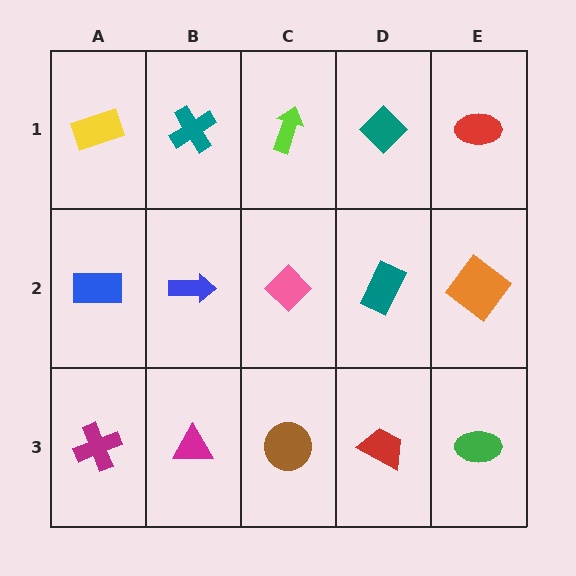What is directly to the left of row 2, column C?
A blue arrow.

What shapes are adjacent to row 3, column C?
A pink diamond (row 2, column C), a magenta triangle (row 3, column B), a red trapezoid (row 3, column D).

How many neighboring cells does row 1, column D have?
3.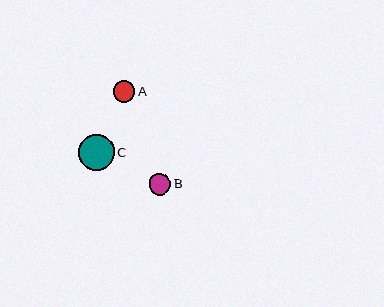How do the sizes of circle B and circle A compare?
Circle B and circle A are approximately the same size.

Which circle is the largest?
Circle C is the largest with a size of approximately 36 pixels.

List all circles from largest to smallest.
From largest to smallest: C, B, A.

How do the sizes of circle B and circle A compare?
Circle B and circle A are approximately the same size.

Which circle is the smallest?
Circle A is the smallest with a size of approximately 21 pixels.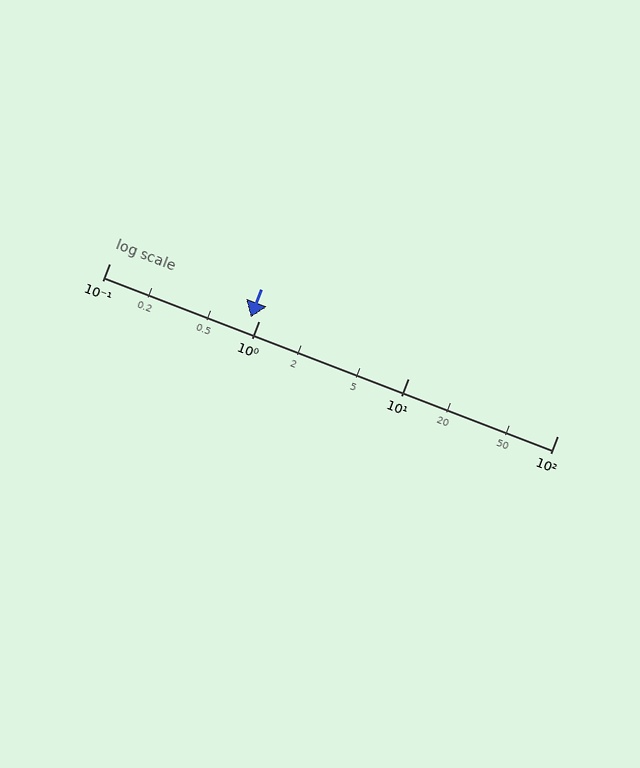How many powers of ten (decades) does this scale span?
The scale spans 3 decades, from 0.1 to 100.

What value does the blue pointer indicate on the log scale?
The pointer indicates approximately 0.88.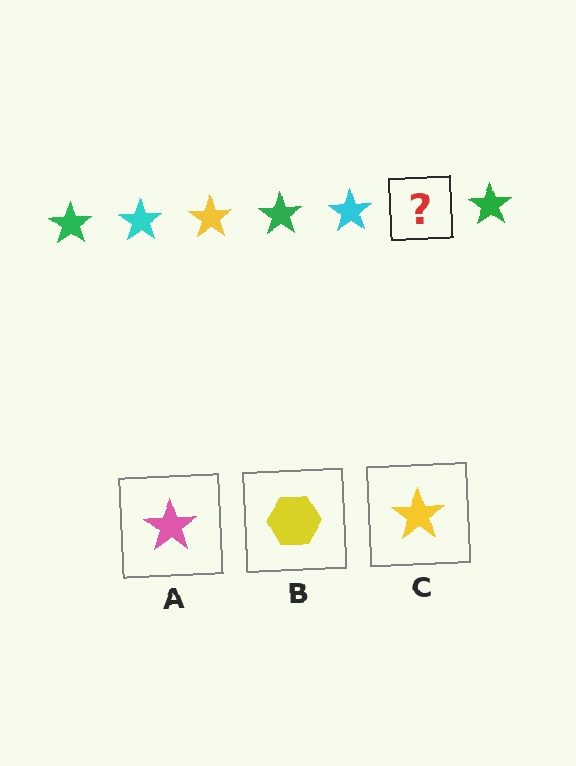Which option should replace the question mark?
Option C.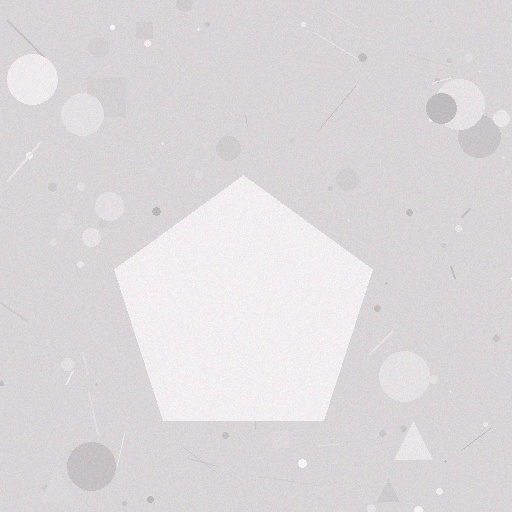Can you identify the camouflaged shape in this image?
The camouflaged shape is a pentagon.